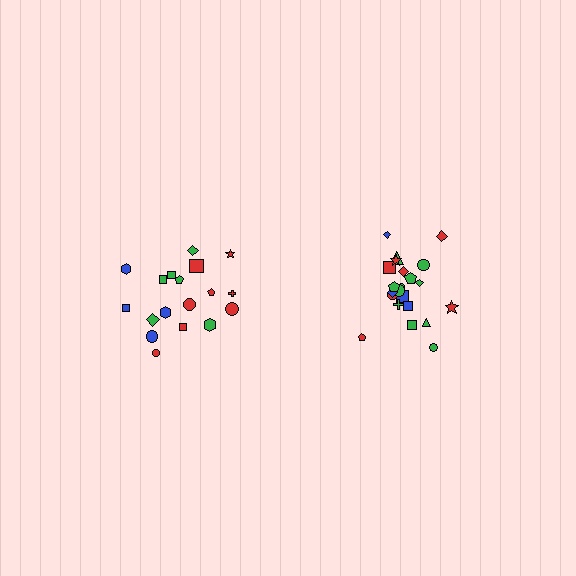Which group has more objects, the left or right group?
The right group.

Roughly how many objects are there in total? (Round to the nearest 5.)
Roughly 40 objects in total.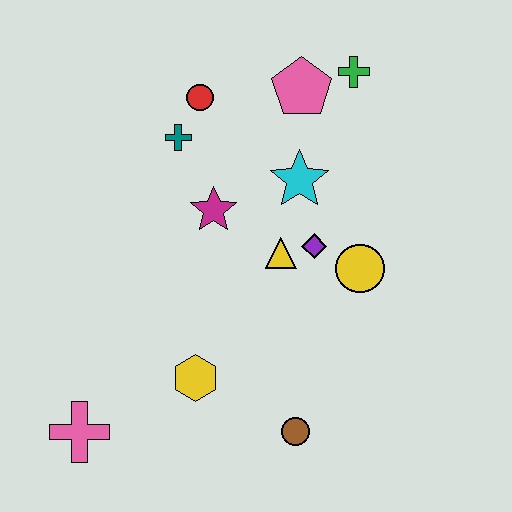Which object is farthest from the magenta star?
The pink cross is farthest from the magenta star.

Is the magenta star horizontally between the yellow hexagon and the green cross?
Yes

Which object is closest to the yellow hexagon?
The brown circle is closest to the yellow hexagon.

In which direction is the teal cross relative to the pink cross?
The teal cross is above the pink cross.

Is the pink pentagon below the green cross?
Yes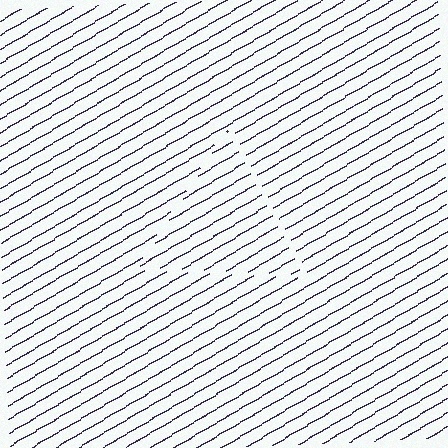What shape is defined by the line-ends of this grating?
An illusory triangle. The interior of the shape contains the same grating, shifted by half a period — the contour is defined by the phase discontinuity where line-ends from the inner and outer gratings abut.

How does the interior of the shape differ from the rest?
The interior of the shape contains the same grating, shifted by half a period — the contour is defined by the phase discontinuity where line-ends from the inner and outer gratings abut.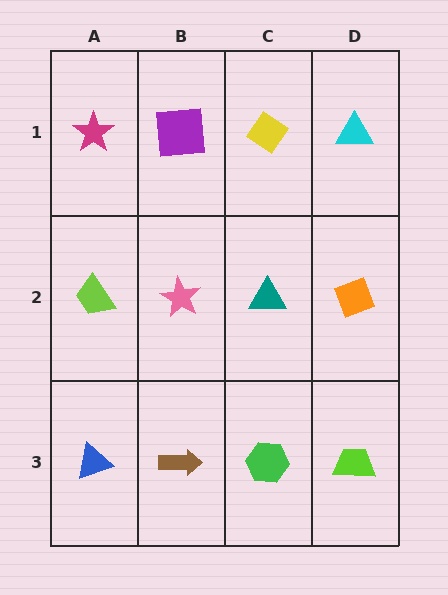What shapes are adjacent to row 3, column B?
A pink star (row 2, column B), a blue triangle (row 3, column A), a green hexagon (row 3, column C).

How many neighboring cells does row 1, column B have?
3.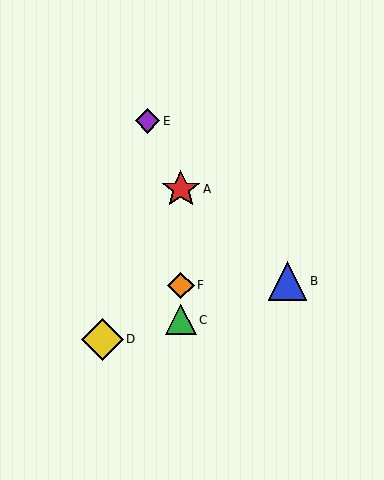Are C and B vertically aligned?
No, C is at x≈181 and B is at x≈287.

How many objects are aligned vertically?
3 objects (A, C, F) are aligned vertically.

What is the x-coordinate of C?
Object C is at x≈181.